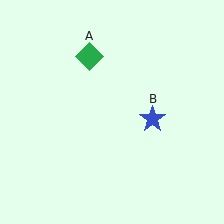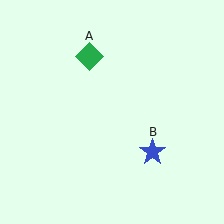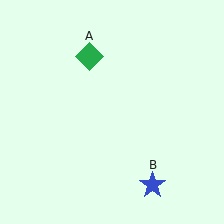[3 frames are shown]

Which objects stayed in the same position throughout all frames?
Green diamond (object A) remained stationary.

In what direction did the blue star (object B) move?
The blue star (object B) moved down.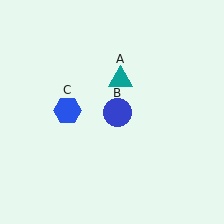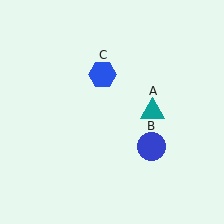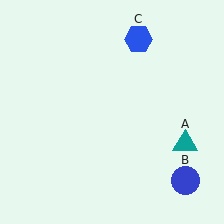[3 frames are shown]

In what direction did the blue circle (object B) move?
The blue circle (object B) moved down and to the right.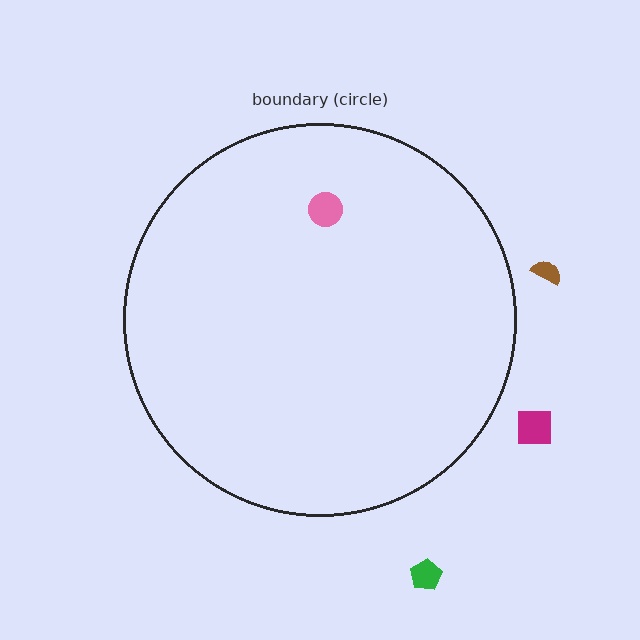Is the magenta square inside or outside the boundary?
Outside.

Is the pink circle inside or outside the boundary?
Inside.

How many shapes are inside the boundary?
1 inside, 3 outside.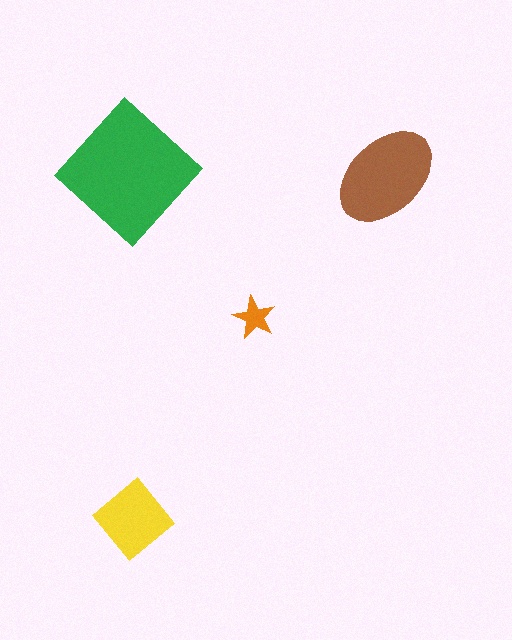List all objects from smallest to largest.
The orange star, the yellow diamond, the brown ellipse, the green diamond.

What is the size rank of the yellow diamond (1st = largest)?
3rd.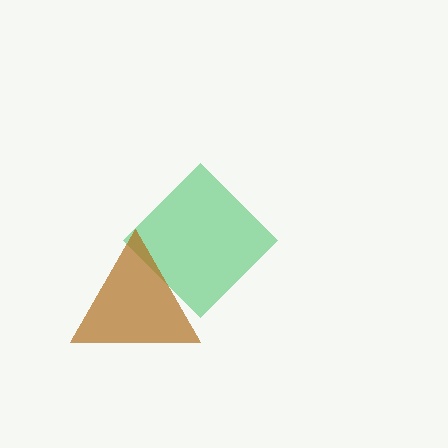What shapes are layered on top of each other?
The layered shapes are: a green diamond, a brown triangle.